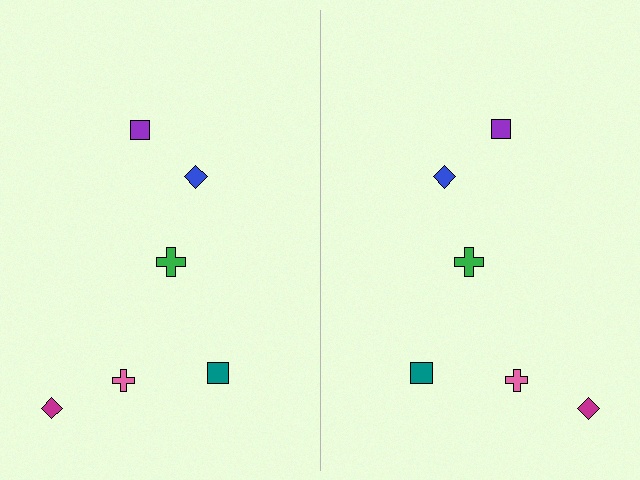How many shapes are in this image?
There are 12 shapes in this image.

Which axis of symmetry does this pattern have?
The pattern has a vertical axis of symmetry running through the center of the image.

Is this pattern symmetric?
Yes, this pattern has bilateral (reflection) symmetry.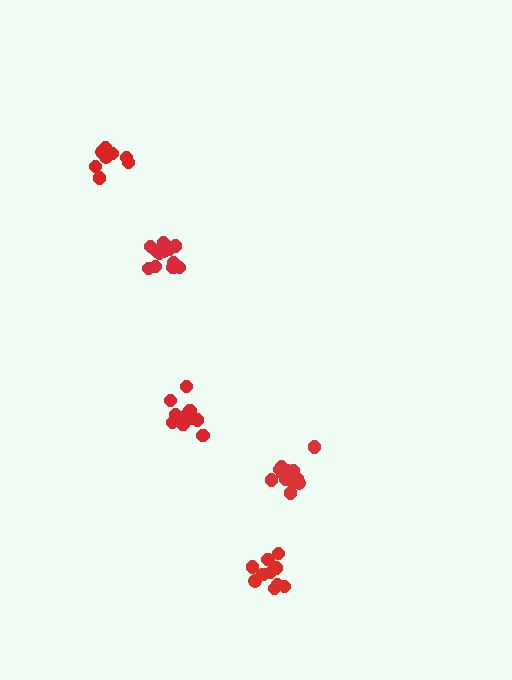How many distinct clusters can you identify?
There are 5 distinct clusters.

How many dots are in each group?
Group 1: 9 dots, Group 2: 13 dots, Group 3: 12 dots, Group 4: 13 dots, Group 5: 11 dots (58 total).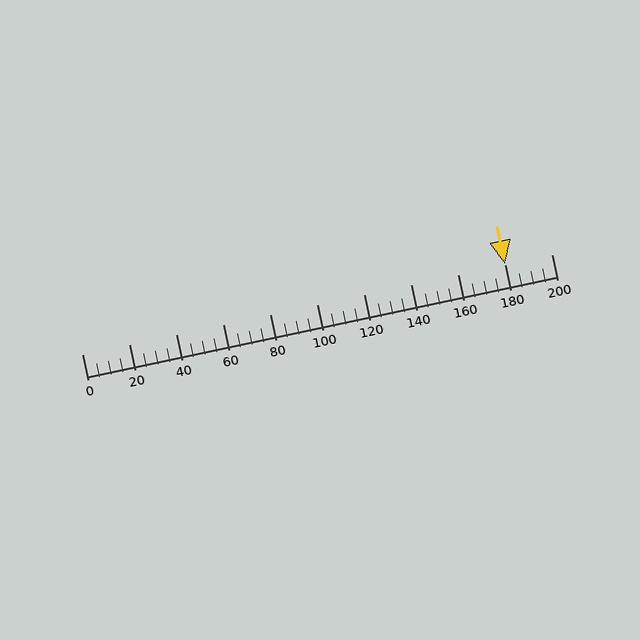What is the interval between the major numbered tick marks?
The major tick marks are spaced 20 units apart.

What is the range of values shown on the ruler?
The ruler shows values from 0 to 200.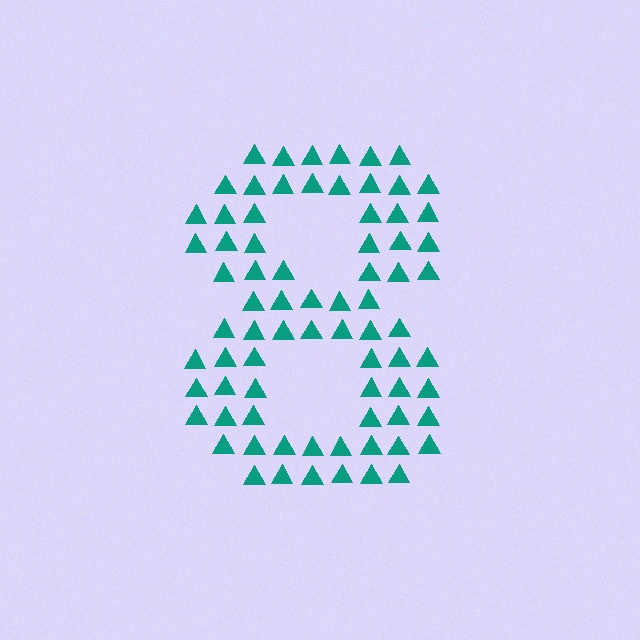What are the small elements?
The small elements are triangles.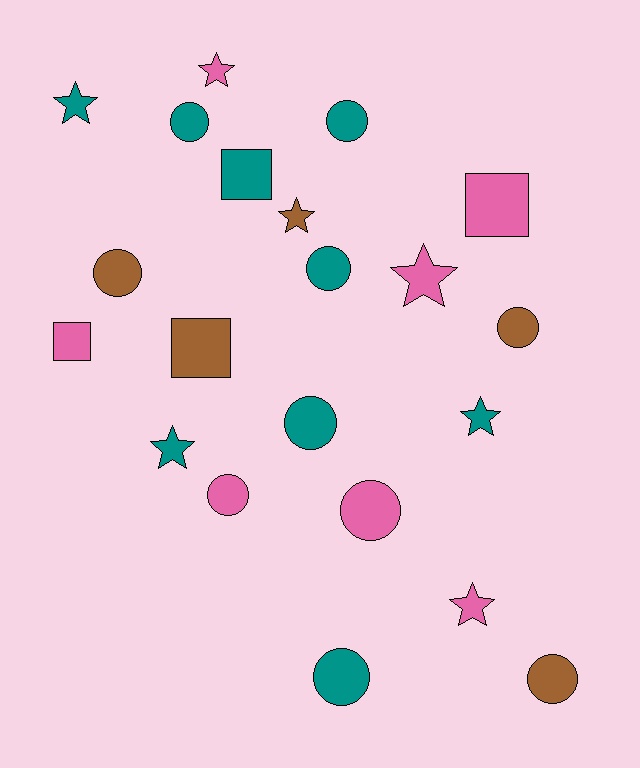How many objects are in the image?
There are 21 objects.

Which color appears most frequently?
Teal, with 9 objects.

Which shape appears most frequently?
Circle, with 10 objects.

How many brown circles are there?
There are 3 brown circles.